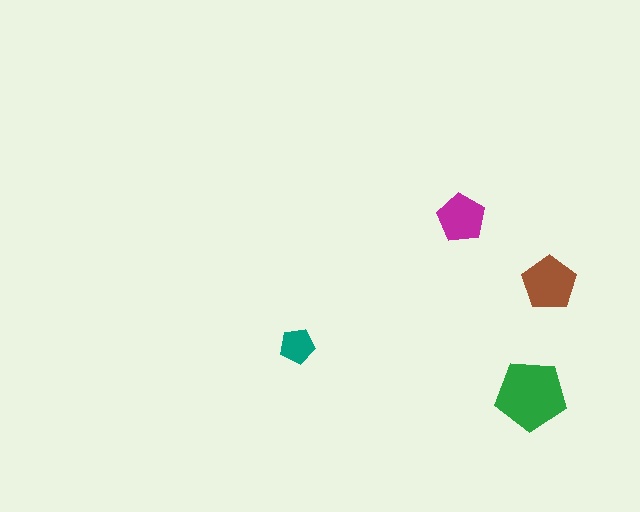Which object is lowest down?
The green pentagon is bottommost.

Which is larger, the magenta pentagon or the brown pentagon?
The brown one.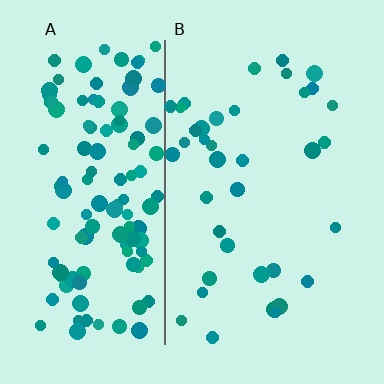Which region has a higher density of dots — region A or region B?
A (the left).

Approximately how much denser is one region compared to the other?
Approximately 3.3× — region A over region B.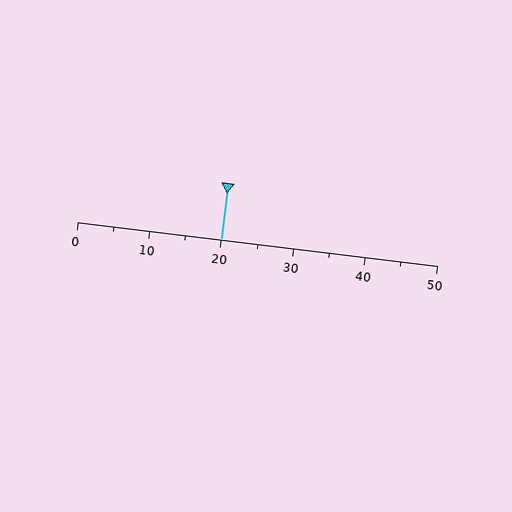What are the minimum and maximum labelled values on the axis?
The axis runs from 0 to 50.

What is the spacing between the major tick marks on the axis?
The major ticks are spaced 10 apart.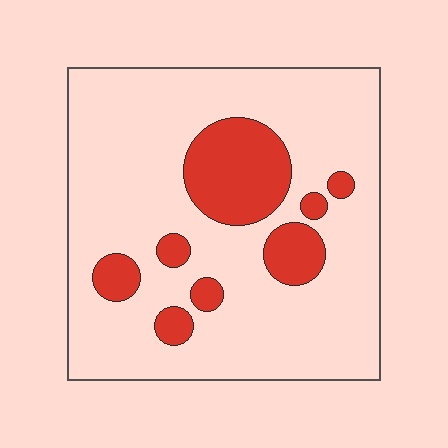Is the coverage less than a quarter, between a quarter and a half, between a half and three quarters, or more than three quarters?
Less than a quarter.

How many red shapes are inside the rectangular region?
8.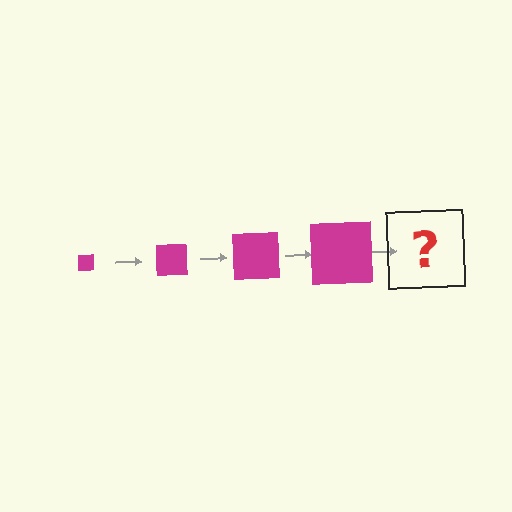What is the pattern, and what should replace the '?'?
The pattern is that the square gets progressively larger each step. The '?' should be a magenta square, larger than the previous one.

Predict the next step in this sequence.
The next step is a magenta square, larger than the previous one.